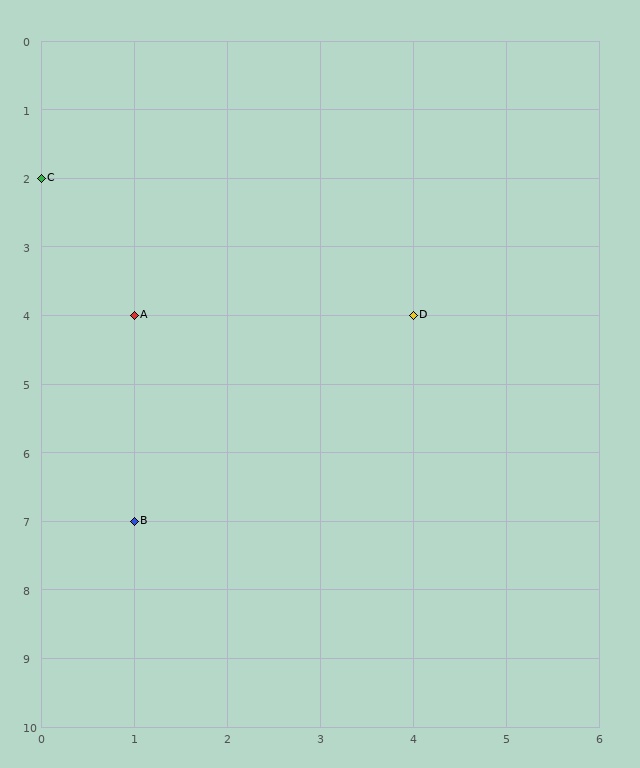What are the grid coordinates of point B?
Point B is at grid coordinates (1, 7).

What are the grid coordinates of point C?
Point C is at grid coordinates (0, 2).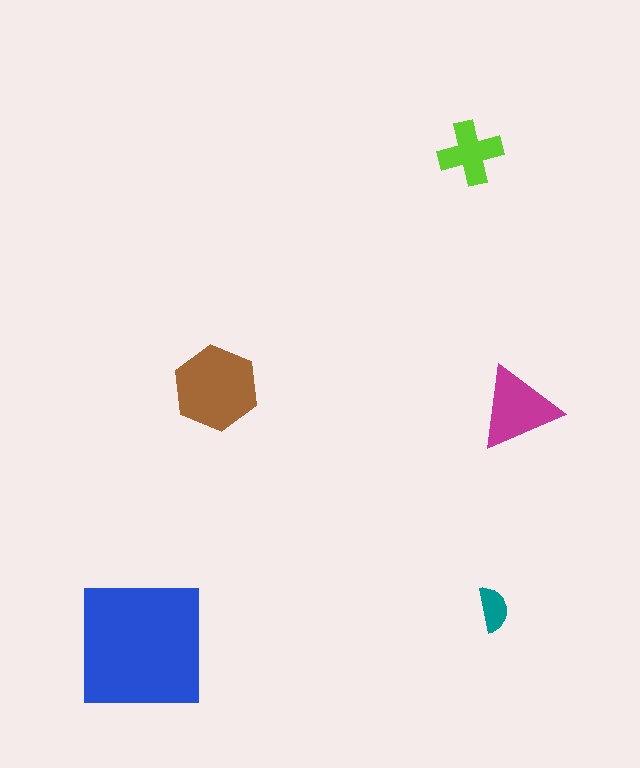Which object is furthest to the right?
The magenta triangle is rightmost.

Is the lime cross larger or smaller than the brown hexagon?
Smaller.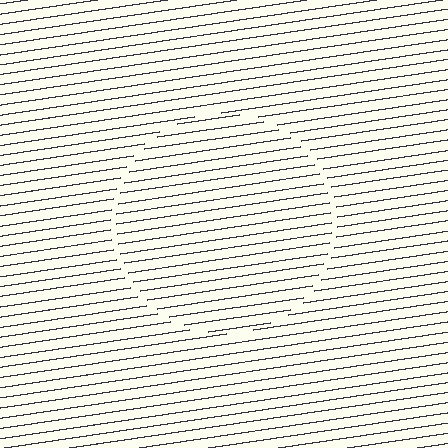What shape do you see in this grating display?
An illusory circle. The interior of the shape contains the same grating, shifted by half a period — the contour is defined by the phase discontinuity where line-ends from the inner and outer gratings abut.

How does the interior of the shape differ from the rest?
The interior of the shape contains the same grating, shifted by half a period — the contour is defined by the phase discontinuity where line-ends from the inner and outer gratings abut.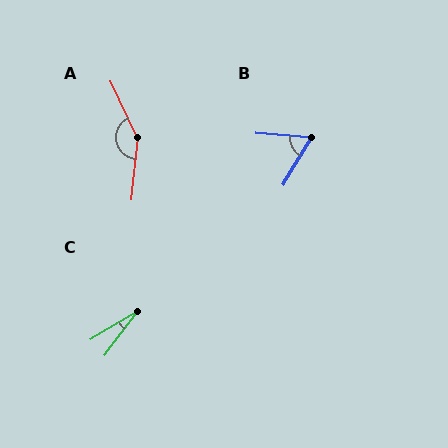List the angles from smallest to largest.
C (22°), B (64°), A (149°).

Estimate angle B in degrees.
Approximately 64 degrees.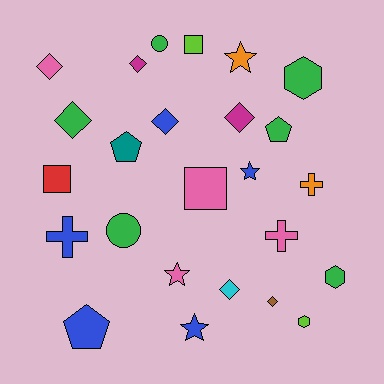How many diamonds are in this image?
There are 7 diamonds.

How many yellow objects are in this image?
There are no yellow objects.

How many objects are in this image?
There are 25 objects.